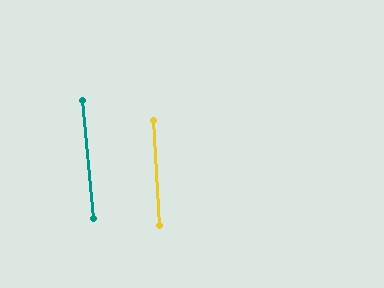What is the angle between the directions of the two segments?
Approximately 2 degrees.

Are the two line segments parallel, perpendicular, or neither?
Parallel — their directions differ by only 1.6°.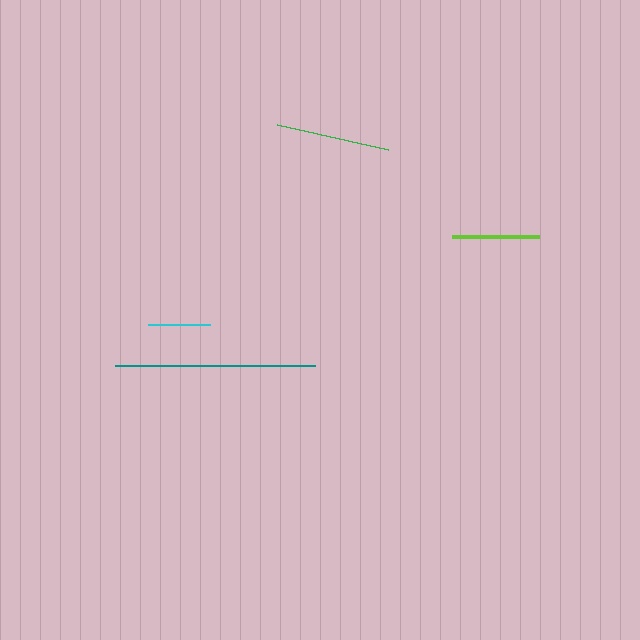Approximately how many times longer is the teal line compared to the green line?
The teal line is approximately 1.8 times the length of the green line.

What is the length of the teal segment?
The teal segment is approximately 201 pixels long.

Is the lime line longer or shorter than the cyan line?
The lime line is longer than the cyan line.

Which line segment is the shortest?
The cyan line is the shortest at approximately 62 pixels.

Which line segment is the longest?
The teal line is the longest at approximately 201 pixels.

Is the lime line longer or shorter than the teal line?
The teal line is longer than the lime line.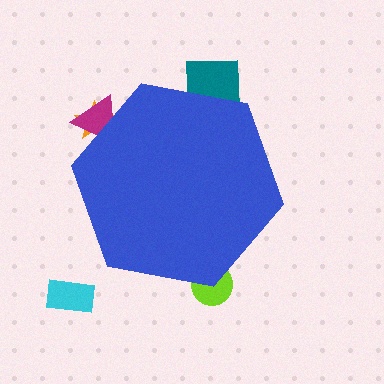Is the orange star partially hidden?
Yes, the orange star is partially hidden behind the blue hexagon.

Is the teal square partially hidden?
Yes, the teal square is partially hidden behind the blue hexagon.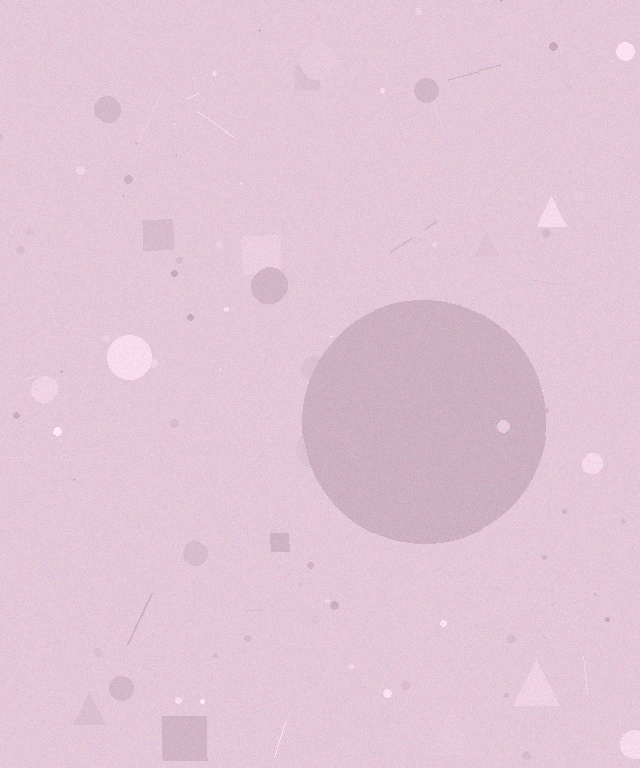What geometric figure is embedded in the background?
A circle is embedded in the background.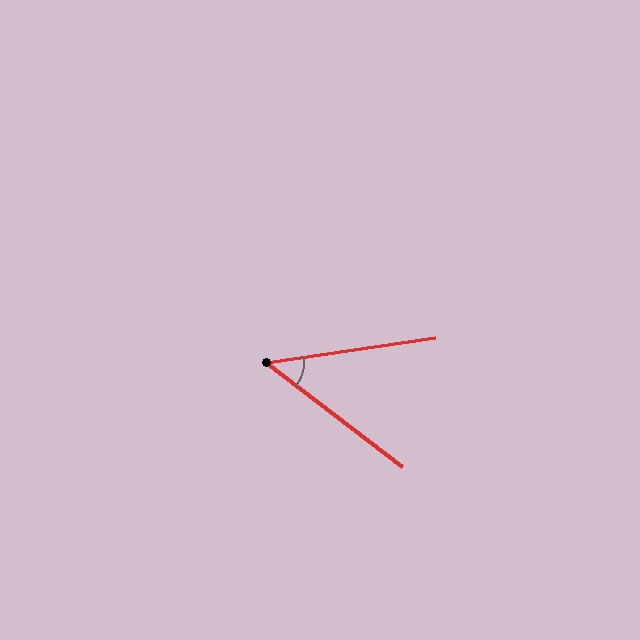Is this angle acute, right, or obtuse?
It is acute.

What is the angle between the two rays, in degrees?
Approximately 46 degrees.